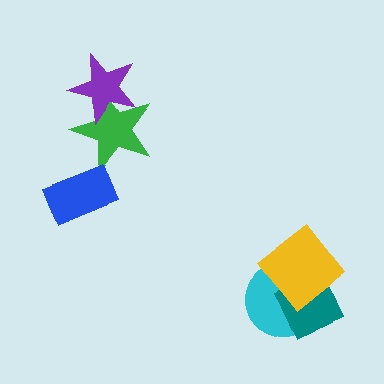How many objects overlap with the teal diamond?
2 objects overlap with the teal diamond.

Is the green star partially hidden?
Yes, it is partially covered by another shape.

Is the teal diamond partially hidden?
Yes, it is partially covered by another shape.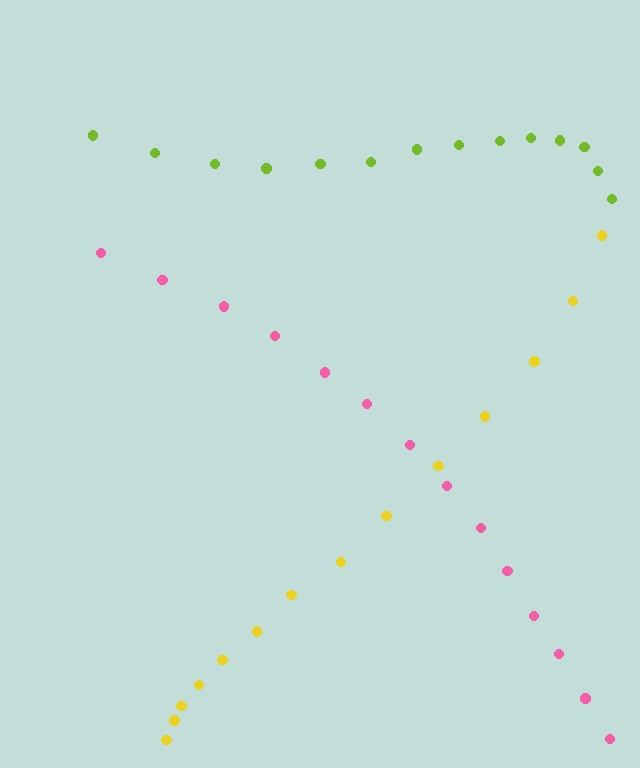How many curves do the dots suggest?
There are 3 distinct paths.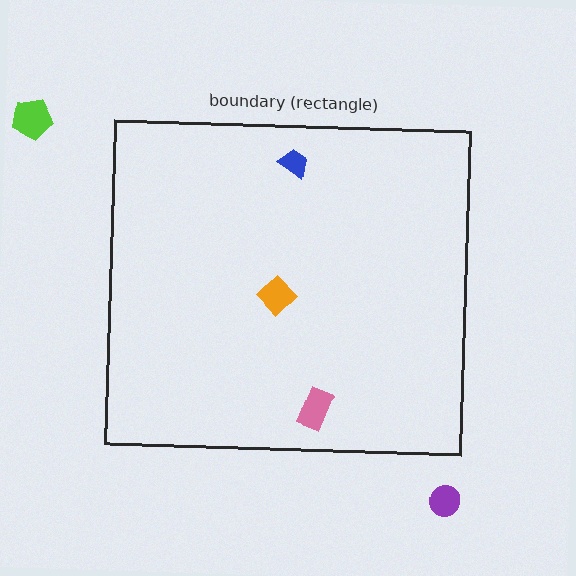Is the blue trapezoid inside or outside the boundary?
Inside.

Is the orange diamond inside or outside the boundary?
Inside.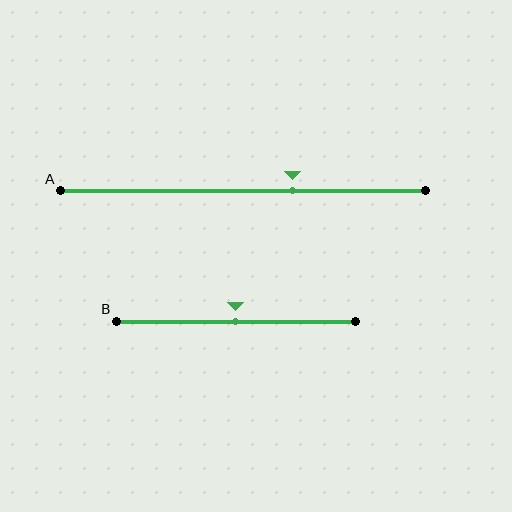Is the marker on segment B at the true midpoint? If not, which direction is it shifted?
Yes, the marker on segment B is at the true midpoint.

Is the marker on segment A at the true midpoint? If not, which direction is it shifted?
No, the marker on segment A is shifted to the right by about 14% of the segment length.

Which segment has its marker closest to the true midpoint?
Segment B has its marker closest to the true midpoint.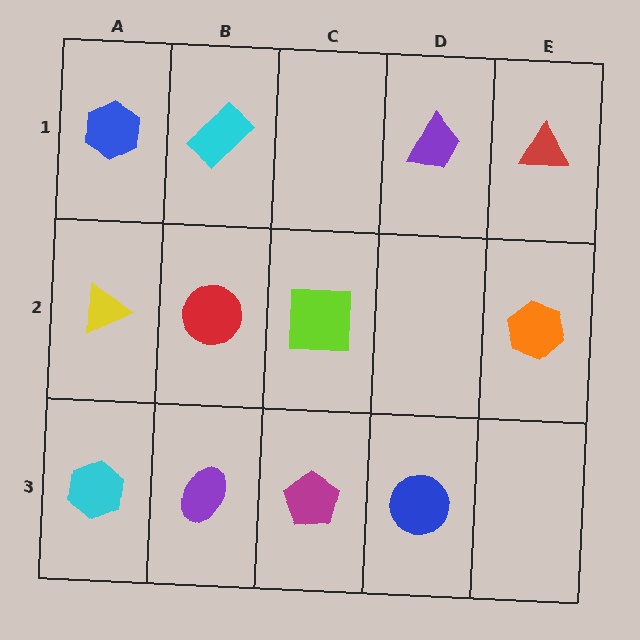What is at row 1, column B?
A cyan rectangle.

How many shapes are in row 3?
4 shapes.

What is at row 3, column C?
A magenta pentagon.